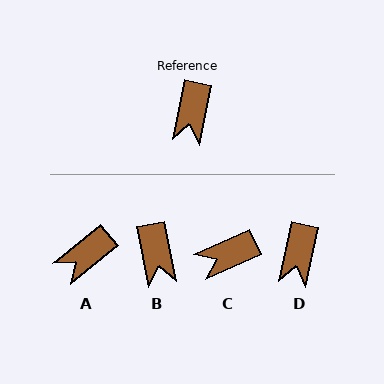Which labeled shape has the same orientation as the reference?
D.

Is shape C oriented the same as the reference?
No, it is off by about 54 degrees.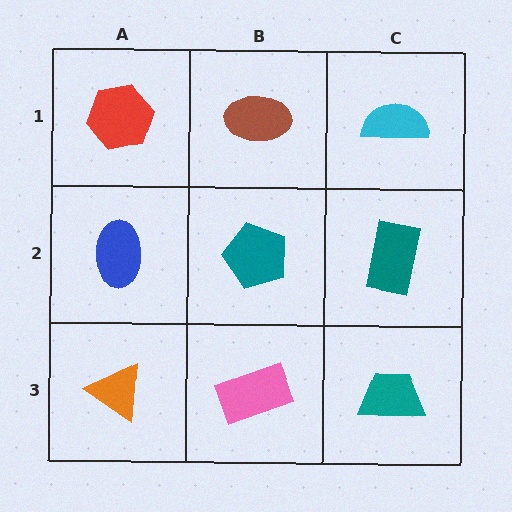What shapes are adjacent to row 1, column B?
A teal pentagon (row 2, column B), a red hexagon (row 1, column A), a cyan semicircle (row 1, column C).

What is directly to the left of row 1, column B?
A red hexagon.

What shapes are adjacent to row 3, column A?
A blue ellipse (row 2, column A), a pink rectangle (row 3, column B).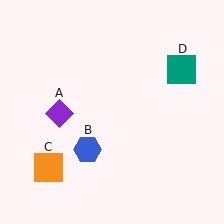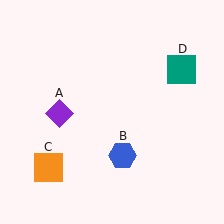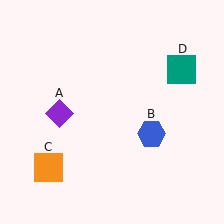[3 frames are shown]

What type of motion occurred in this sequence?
The blue hexagon (object B) rotated counterclockwise around the center of the scene.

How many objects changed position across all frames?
1 object changed position: blue hexagon (object B).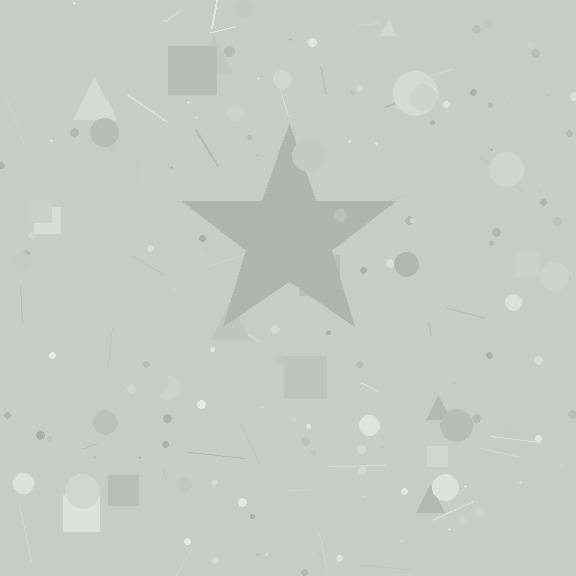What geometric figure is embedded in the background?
A star is embedded in the background.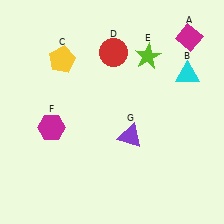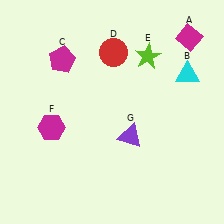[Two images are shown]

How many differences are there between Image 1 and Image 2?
There is 1 difference between the two images.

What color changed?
The pentagon (C) changed from yellow in Image 1 to magenta in Image 2.